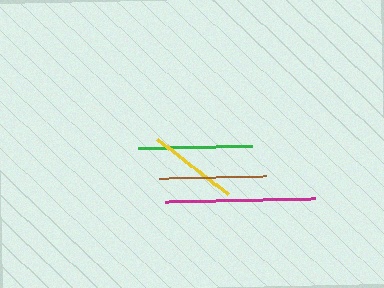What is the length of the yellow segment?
The yellow segment is approximately 90 pixels long.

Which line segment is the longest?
The magenta line is the longest at approximately 150 pixels.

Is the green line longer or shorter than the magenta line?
The magenta line is longer than the green line.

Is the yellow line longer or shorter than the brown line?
The brown line is longer than the yellow line.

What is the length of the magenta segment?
The magenta segment is approximately 150 pixels long.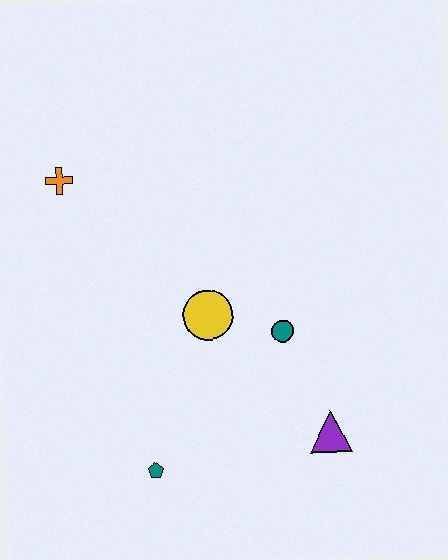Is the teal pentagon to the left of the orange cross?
No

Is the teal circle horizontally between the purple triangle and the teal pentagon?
Yes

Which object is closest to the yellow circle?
The teal circle is closest to the yellow circle.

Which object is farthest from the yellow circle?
The orange cross is farthest from the yellow circle.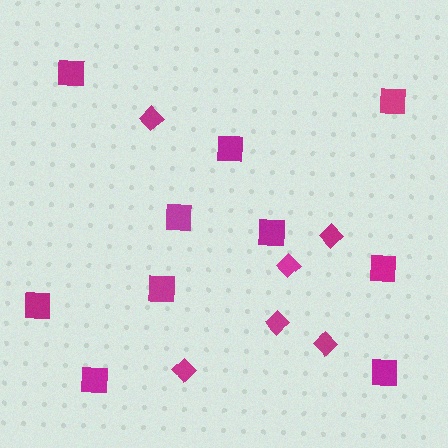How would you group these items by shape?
There are 2 groups: one group of squares (10) and one group of diamonds (6).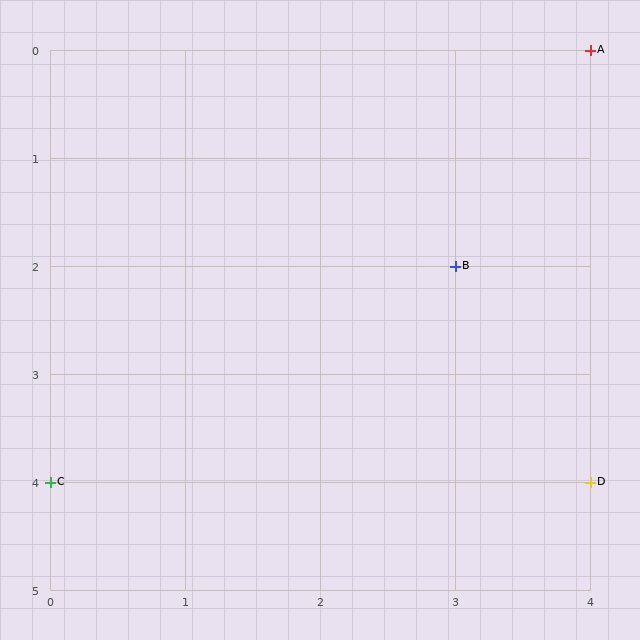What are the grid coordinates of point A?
Point A is at grid coordinates (4, 0).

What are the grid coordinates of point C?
Point C is at grid coordinates (0, 4).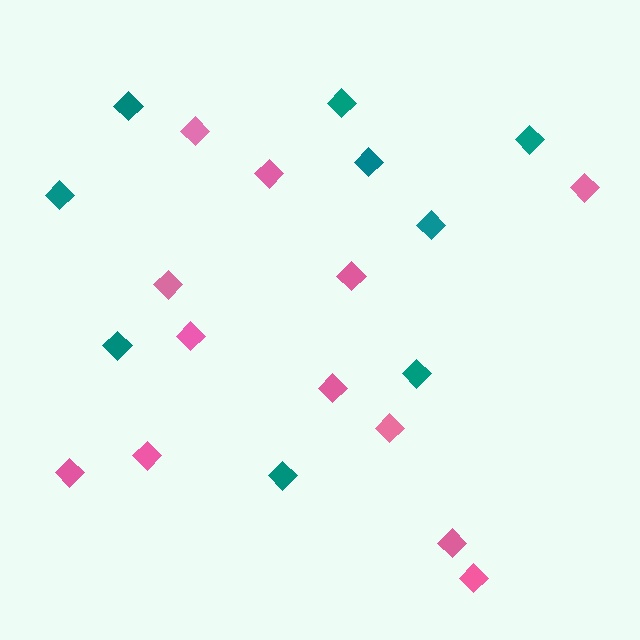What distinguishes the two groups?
There are 2 groups: one group of teal diamonds (9) and one group of pink diamonds (12).